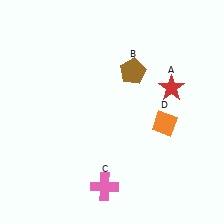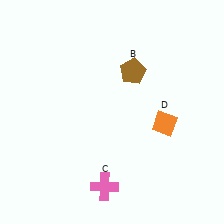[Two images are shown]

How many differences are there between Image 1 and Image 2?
There is 1 difference between the two images.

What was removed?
The red star (A) was removed in Image 2.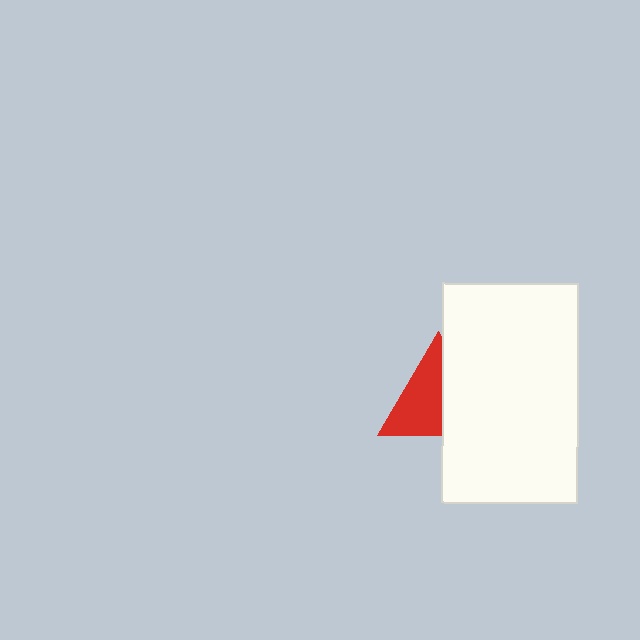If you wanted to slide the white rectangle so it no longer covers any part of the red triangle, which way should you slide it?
Slide it right — that is the most direct way to separate the two shapes.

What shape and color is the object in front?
The object in front is a white rectangle.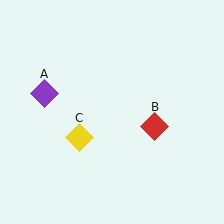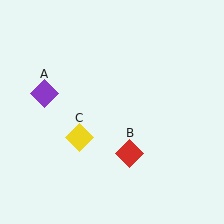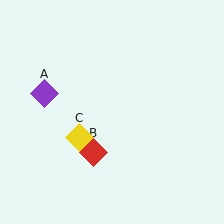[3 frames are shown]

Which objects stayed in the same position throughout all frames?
Purple diamond (object A) and yellow diamond (object C) remained stationary.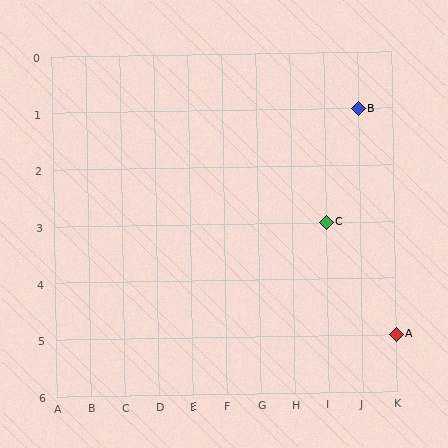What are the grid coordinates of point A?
Point A is at grid coordinates (K, 5).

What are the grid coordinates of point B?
Point B is at grid coordinates (J, 1).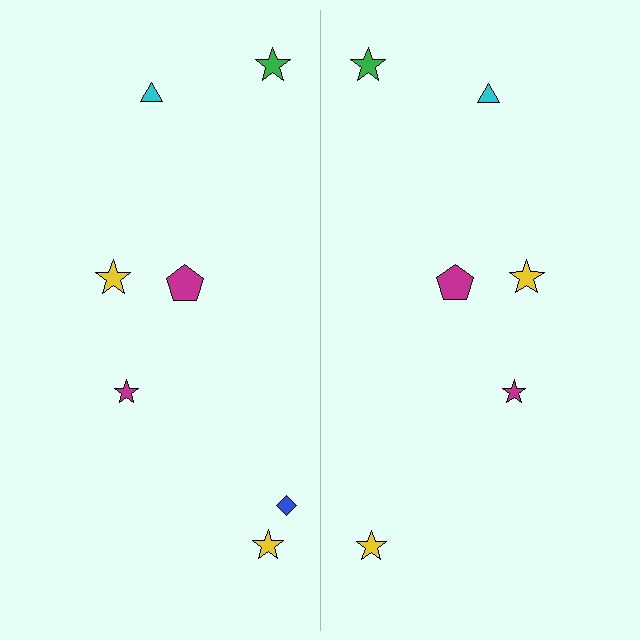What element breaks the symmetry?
A blue diamond is missing from the right side.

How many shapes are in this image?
There are 13 shapes in this image.